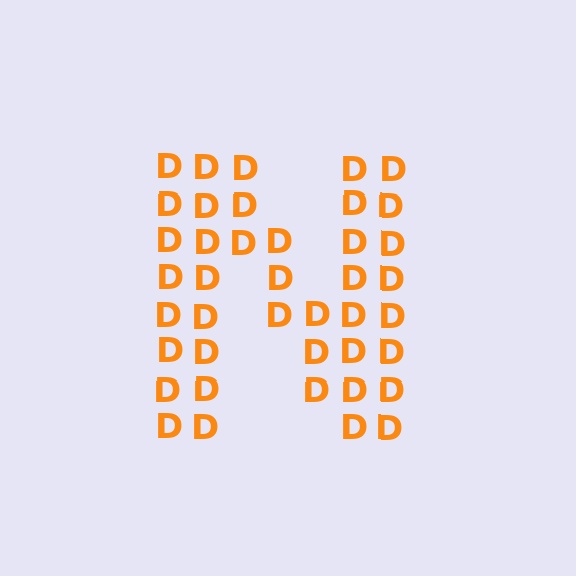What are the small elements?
The small elements are letter D's.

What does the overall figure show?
The overall figure shows the letter N.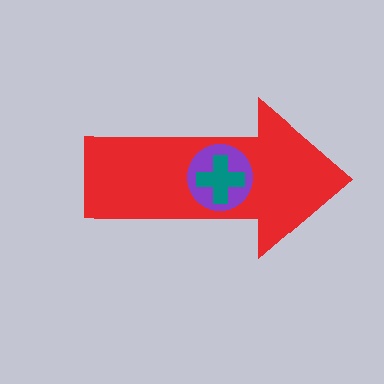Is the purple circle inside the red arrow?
Yes.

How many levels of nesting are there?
3.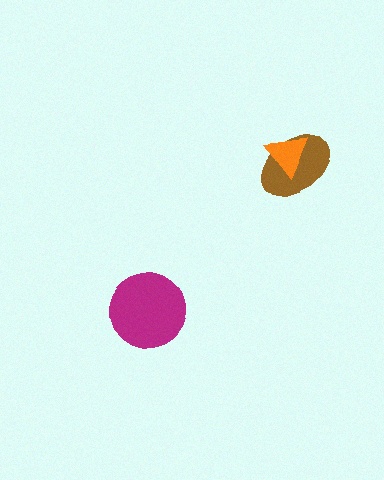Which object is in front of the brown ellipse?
The orange triangle is in front of the brown ellipse.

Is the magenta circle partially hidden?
No, no other shape covers it.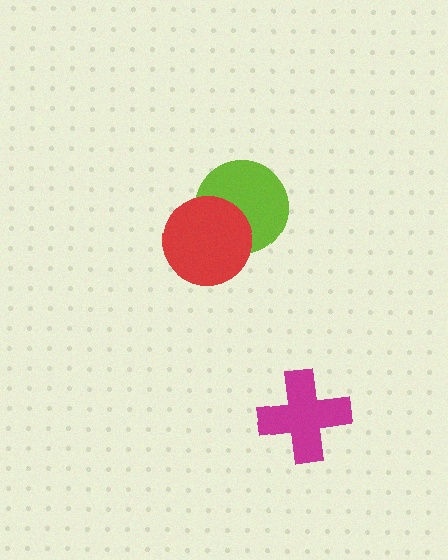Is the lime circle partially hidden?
Yes, it is partially covered by another shape.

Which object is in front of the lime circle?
The red circle is in front of the lime circle.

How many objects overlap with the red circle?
1 object overlaps with the red circle.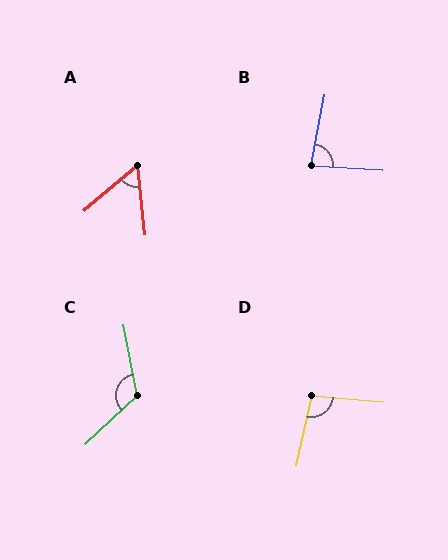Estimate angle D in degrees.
Approximately 97 degrees.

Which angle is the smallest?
A, at approximately 56 degrees.